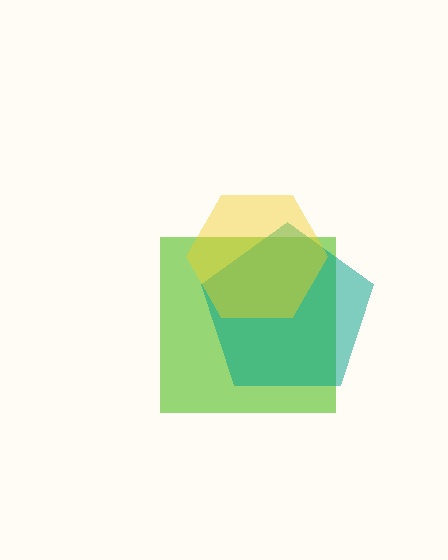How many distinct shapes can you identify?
There are 3 distinct shapes: a lime square, a teal pentagon, a yellow hexagon.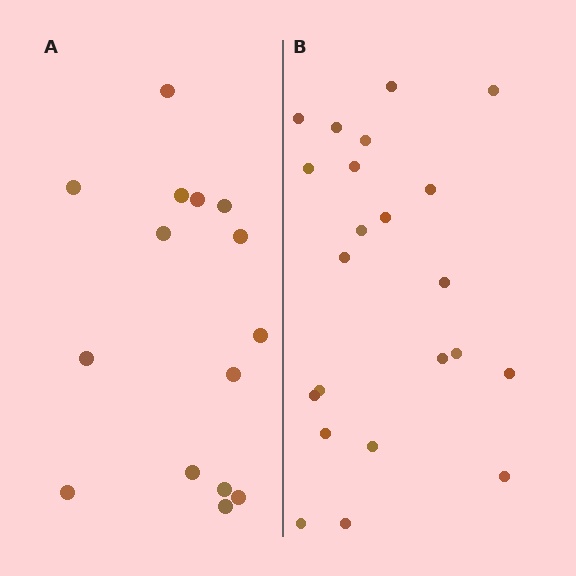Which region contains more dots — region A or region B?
Region B (the right region) has more dots.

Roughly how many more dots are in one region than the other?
Region B has roughly 8 or so more dots than region A.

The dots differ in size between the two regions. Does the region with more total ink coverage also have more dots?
No. Region A has more total ink coverage because its dots are larger, but region B actually contains more individual dots. Total area can be misleading — the number of items is what matters here.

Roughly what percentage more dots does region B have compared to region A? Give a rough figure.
About 45% more.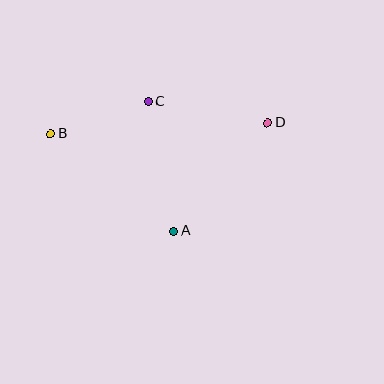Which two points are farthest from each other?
Points B and D are farthest from each other.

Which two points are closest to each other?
Points B and C are closest to each other.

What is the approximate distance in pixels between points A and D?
The distance between A and D is approximately 144 pixels.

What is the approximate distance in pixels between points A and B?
The distance between A and B is approximately 156 pixels.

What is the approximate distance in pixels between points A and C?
The distance between A and C is approximately 132 pixels.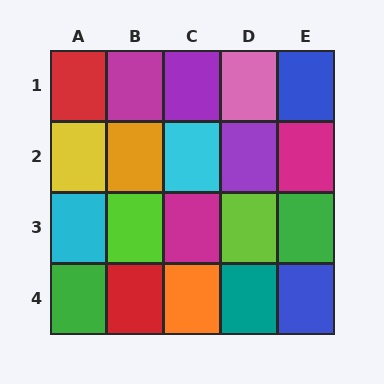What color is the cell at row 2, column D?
Purple.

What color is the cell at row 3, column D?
Lime.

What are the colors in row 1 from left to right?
Red, magenta, purple, pink, blue.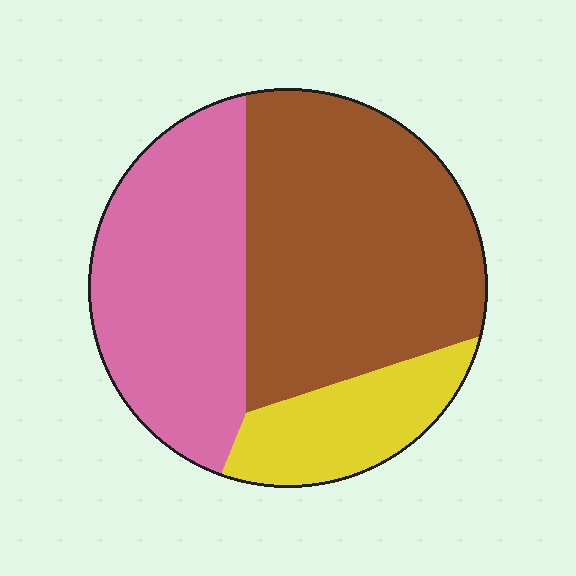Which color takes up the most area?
Brown, at roughly 50%.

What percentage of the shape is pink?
Pink covers 36% of the shape.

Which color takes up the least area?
Yellow, at roughly 15%.